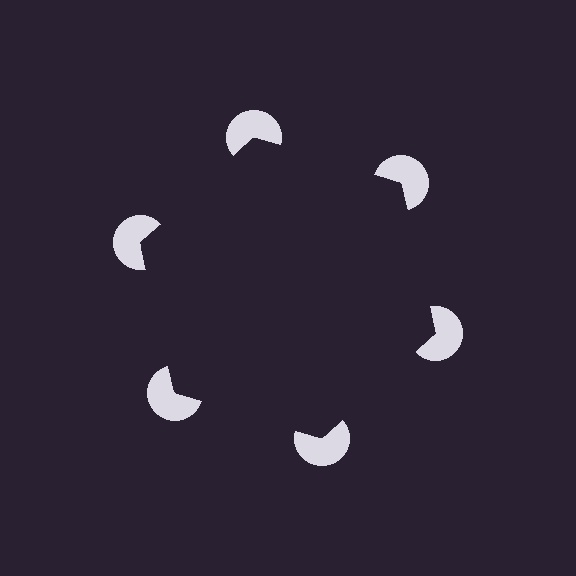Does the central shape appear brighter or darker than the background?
It typically appears slightly darker than the background, even though no actual brightness change is drawn.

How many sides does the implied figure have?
6 sides.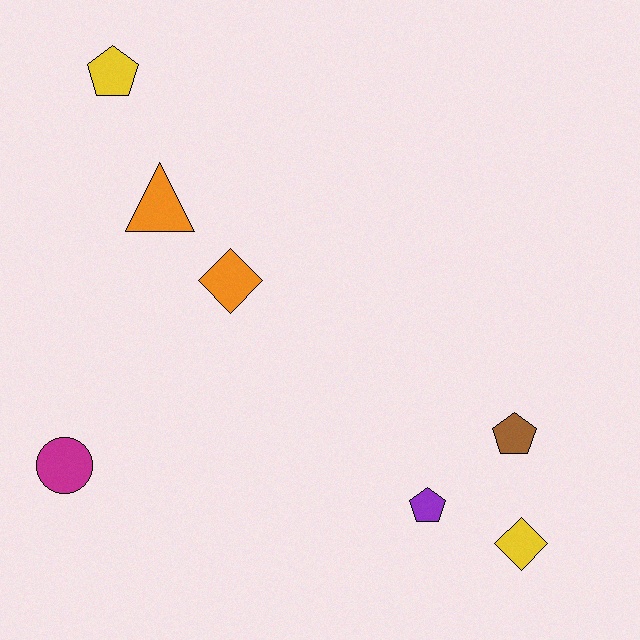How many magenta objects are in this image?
There is 1 magenta object.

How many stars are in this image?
There are no stars.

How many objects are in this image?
There are 7 objects.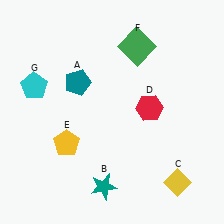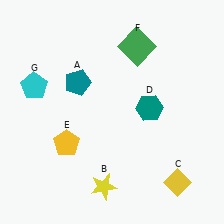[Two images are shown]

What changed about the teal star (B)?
In Image 1, B is teal. In Image 2, it changed to yellow.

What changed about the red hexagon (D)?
In Image 1, D is red. In Image 2, it changed to teal.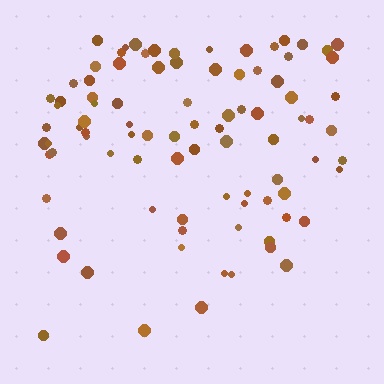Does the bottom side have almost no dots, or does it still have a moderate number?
Still a moderate number, just noticeably fewer than the top.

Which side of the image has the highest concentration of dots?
The top.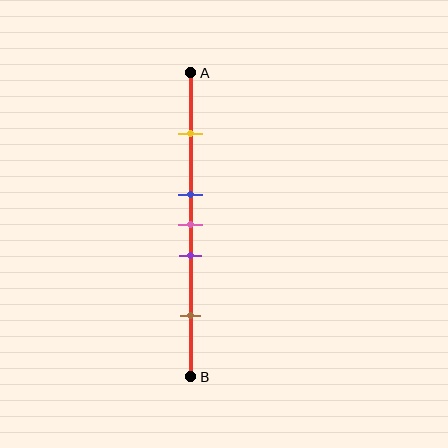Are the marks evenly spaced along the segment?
No, the marks are not evenly spaced.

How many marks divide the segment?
There are 5 marks dividing the segment.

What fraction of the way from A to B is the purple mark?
The purple mark is approximately 60% (0.6) of the way from A to B.